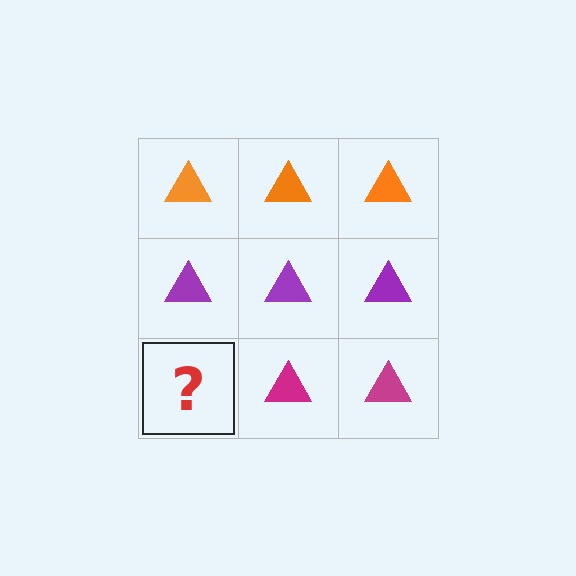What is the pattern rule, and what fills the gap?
The rule is that each row has a consistent color. The gap should be filled with a magenta triangle.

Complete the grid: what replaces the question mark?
The question mark should be replaced with a magenta triangle.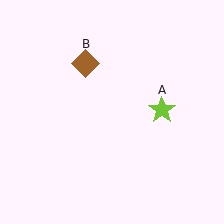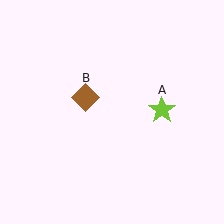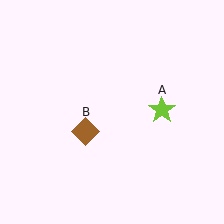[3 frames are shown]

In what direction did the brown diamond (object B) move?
The brown diamond (object B) moved down.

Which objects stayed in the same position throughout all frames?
Lime star (object A) remained stationary.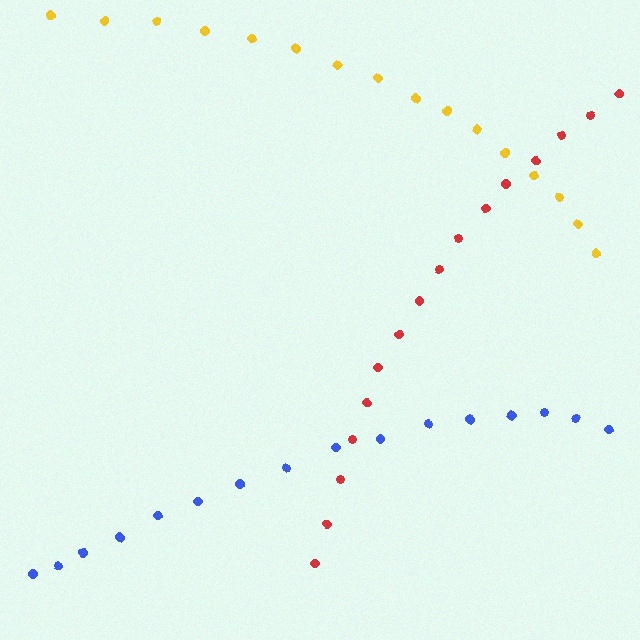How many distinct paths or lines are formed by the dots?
There are 3 distinct paths.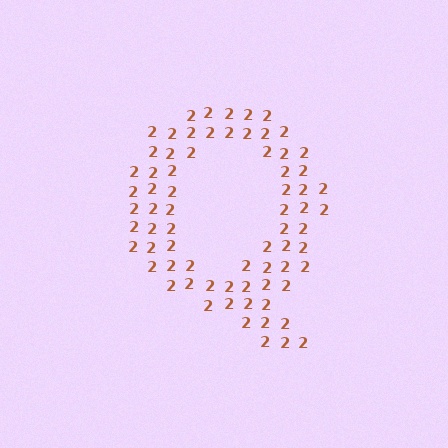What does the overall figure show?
The overall figure shows the letter Q.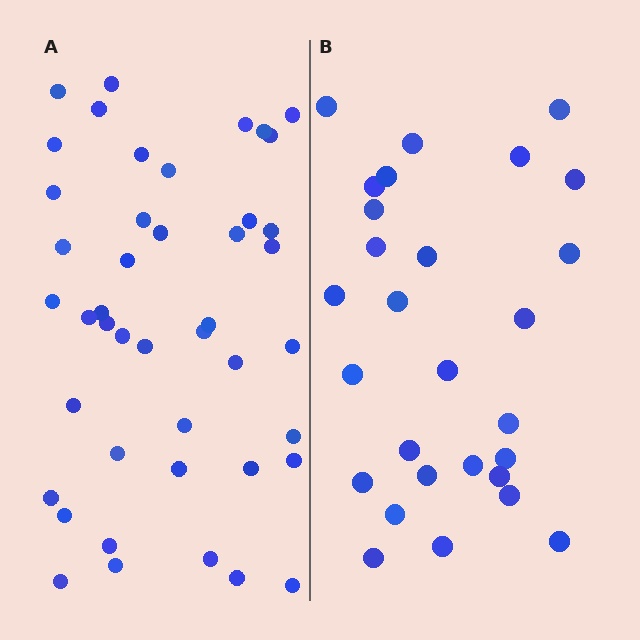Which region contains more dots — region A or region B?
Region A (the left region) has more dots.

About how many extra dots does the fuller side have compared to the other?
Region A has approximately 15 more dots than region B.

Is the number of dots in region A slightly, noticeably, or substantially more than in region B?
Region A has substantially more. The ratio is roughly 1.6 to 1.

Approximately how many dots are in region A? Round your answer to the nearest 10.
About 40 dots. (The exact count is 44, which rounds to 40.)